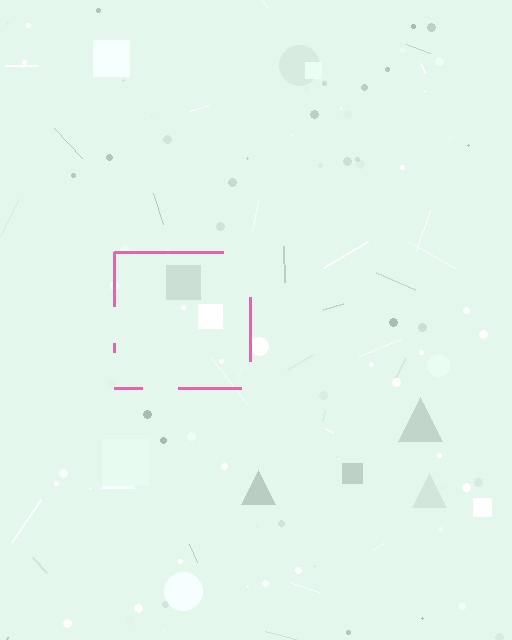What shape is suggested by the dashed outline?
The dashed outline suggests a square.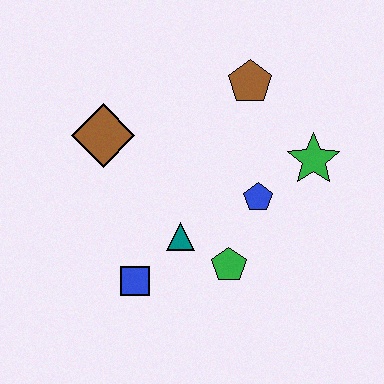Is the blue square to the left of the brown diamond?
No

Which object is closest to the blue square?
The teal triangle is closest to the blue square.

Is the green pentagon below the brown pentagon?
Yes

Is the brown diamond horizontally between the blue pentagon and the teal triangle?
No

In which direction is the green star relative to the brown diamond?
The green star is to the right of the brown diamond.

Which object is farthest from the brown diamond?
The green star is farthest from the brown diamond.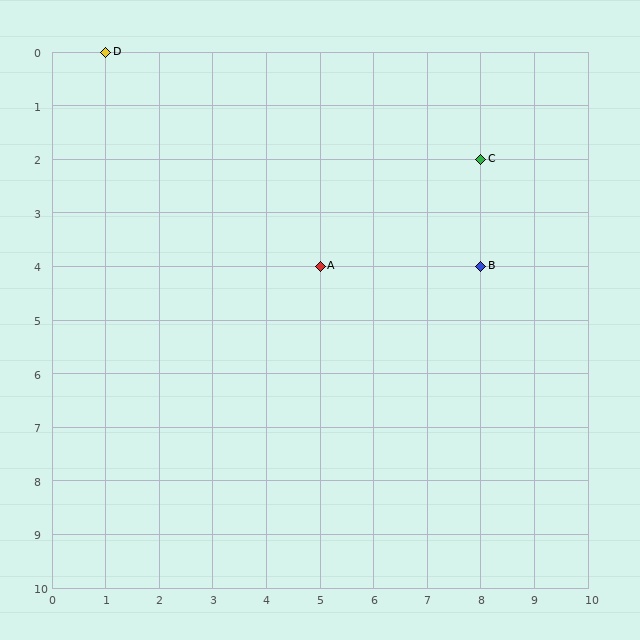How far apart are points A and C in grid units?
Points A and C are 3 columns and 2 rows apart (about 3.6 grid units diagonally).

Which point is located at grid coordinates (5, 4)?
Point A is at (5, 4).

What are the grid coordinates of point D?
Point D is at grid coordinates (1, 0).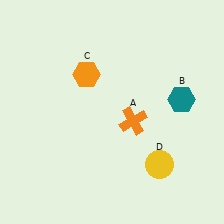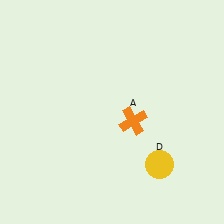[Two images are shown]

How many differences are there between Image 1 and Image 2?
There are 2 differences between the two images.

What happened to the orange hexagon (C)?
The orange hexagon (C) was removed in Image 2. It was in the top-left area of Image 1.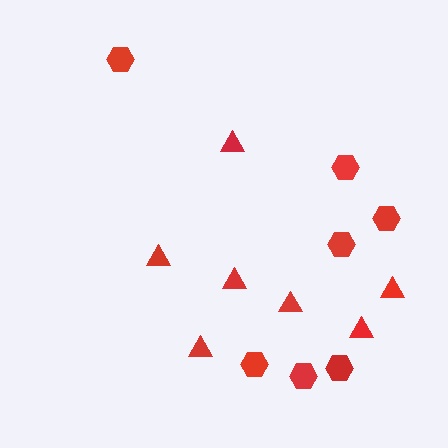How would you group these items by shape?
There are 2 groups: one group of triangles (7) and one group of hexagons (7).